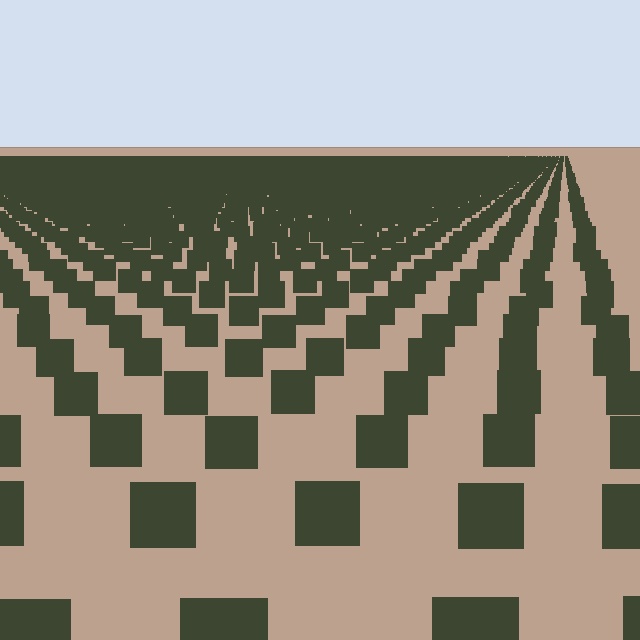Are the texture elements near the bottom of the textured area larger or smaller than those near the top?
Larger. Near the bottom, elements are closer to the viewer and appear at a bigger on-screen size.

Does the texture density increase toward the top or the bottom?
Density increases toward the top.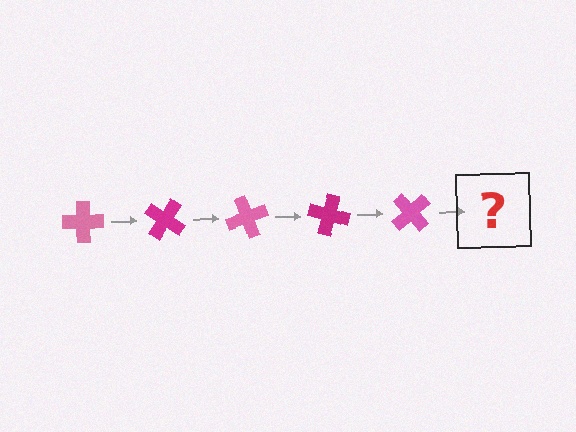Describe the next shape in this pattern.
It should be a magenta cross, rotated 175 degrees from the start.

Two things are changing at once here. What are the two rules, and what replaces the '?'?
The two rules are that it rotates 35 degrees each step and the color cycles through pink and magenta. The '?' should be a magenta cross, rotated 175 degrees from the start.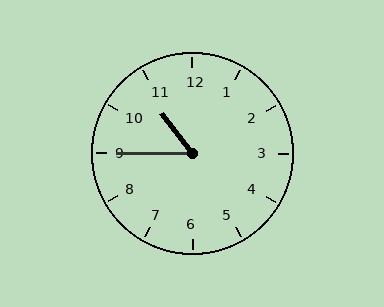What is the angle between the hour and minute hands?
Approximately 52 degrees.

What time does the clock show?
10:45.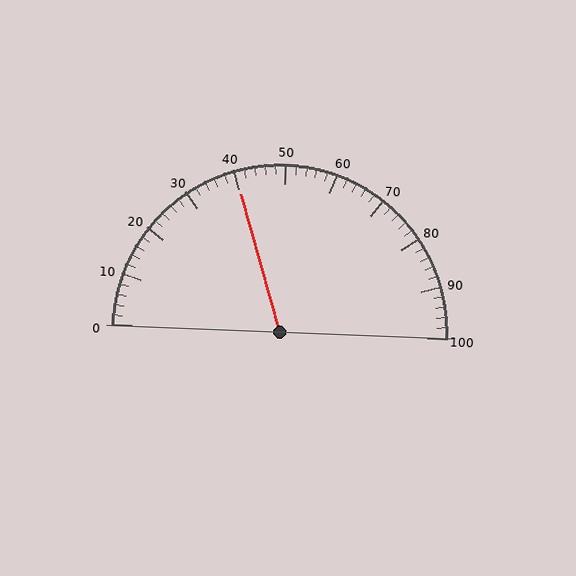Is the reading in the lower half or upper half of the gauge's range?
The reading is in the lower half of the range (0 to 100).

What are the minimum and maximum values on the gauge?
The gauge ranges from 0 to 100.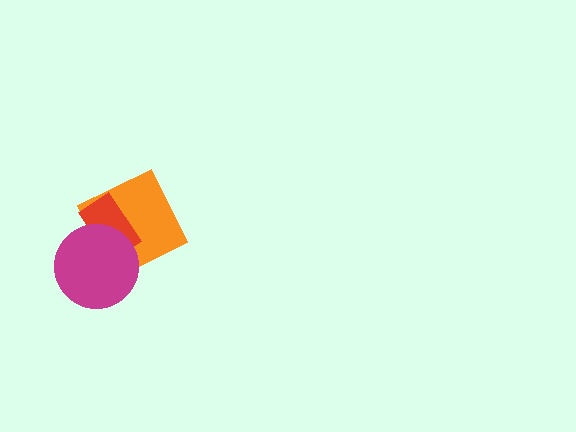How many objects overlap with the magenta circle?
2 objects overlap with the magenta circle.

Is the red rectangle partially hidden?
Yes, it is partially covered by another shape.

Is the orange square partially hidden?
Yes, it is partially covered by another shape.